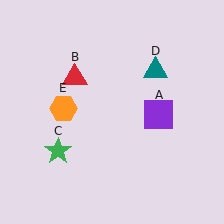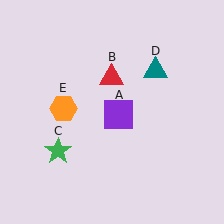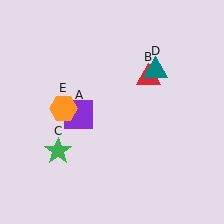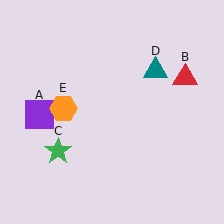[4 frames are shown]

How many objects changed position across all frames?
2 objects changed position: purple square (object A), red triangle (object B).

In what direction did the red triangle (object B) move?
The red triangle (object B) moved right.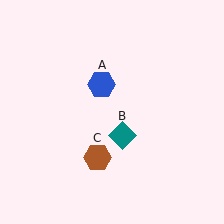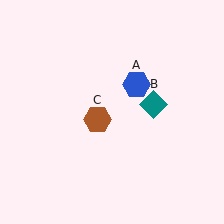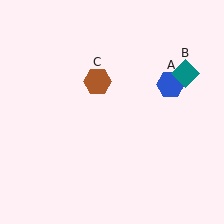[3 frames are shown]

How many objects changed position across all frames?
3 objects changed position: blue hexagon (object A), teal diamond (object B), brown hexagon (object C).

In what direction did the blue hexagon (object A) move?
The blue hexagon (object A) moved right.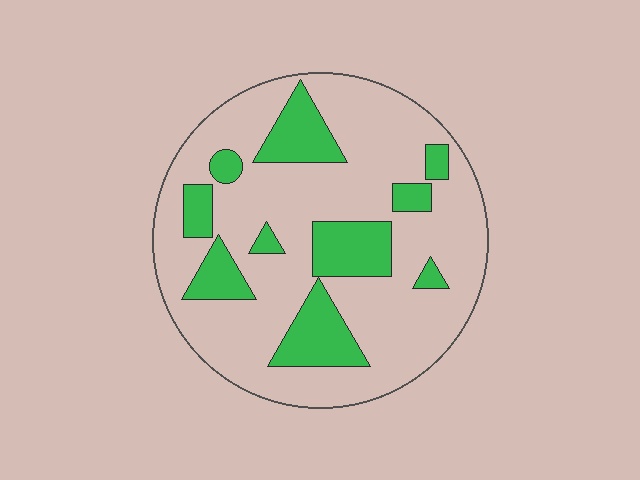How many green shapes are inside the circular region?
10.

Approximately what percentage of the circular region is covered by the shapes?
Approximately 25%.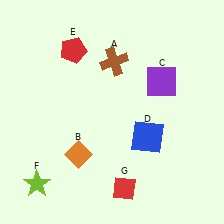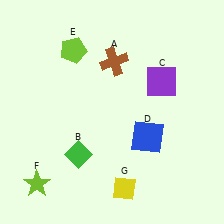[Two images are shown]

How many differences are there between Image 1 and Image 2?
There are 3 differences between the two images.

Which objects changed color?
B changed from orange to green. E changed from red to lime. G changed from red to yellow.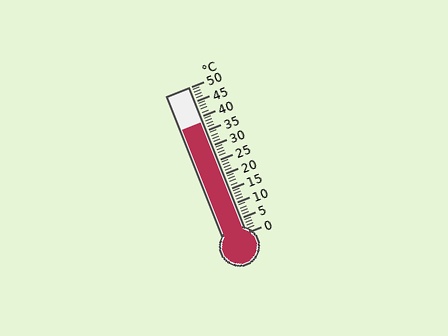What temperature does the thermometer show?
The thermometer shows approximately 38°C.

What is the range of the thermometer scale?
The thermometer scale ranges from 0°C to 50°C.